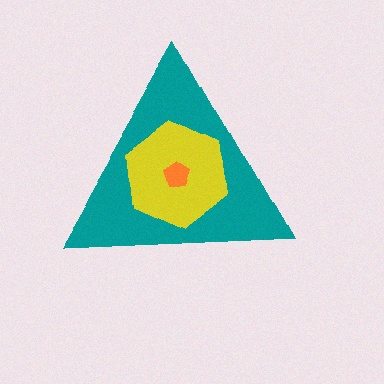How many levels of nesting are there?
3.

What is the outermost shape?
The teal triangle.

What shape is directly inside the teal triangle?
The yellow hexagon.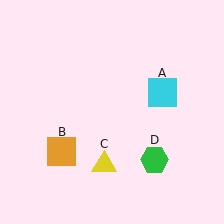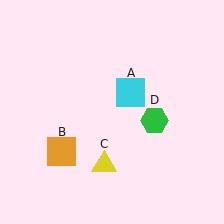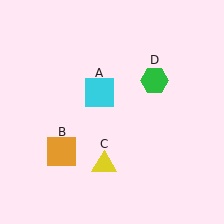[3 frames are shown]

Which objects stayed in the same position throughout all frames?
Orange square (object B) and yellow triangle (object C) remained stationary.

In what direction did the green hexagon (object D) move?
The green hexagon (object D) moved up.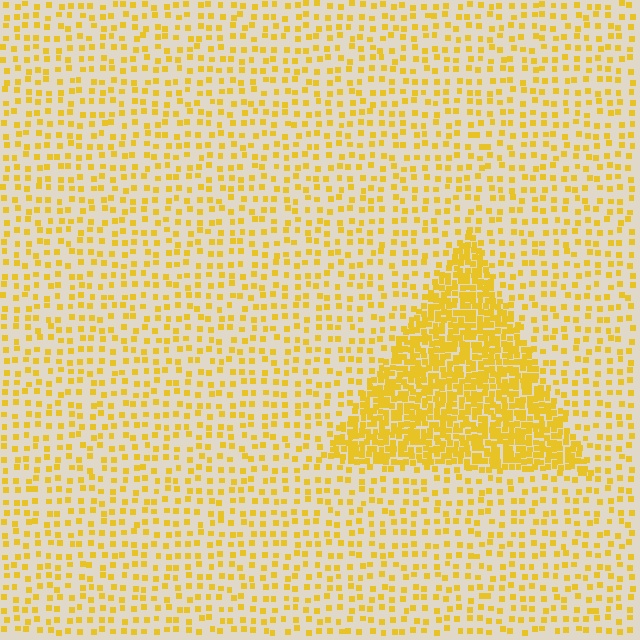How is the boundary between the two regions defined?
The boundary is defined by a change in element density (approximately 3.0x ratio). All elements are the same color, size, and shape.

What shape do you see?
I see a triangle.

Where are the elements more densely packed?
The elements are more densely packed inside the triangle boundary.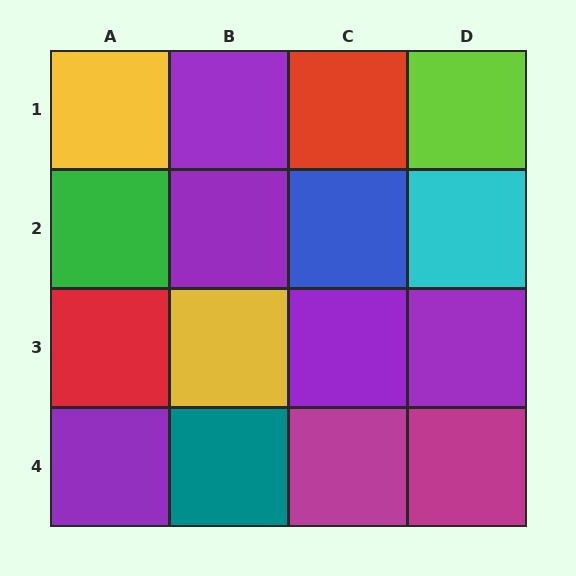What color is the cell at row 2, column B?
Purple.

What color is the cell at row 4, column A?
Purple.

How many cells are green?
1 cell is green.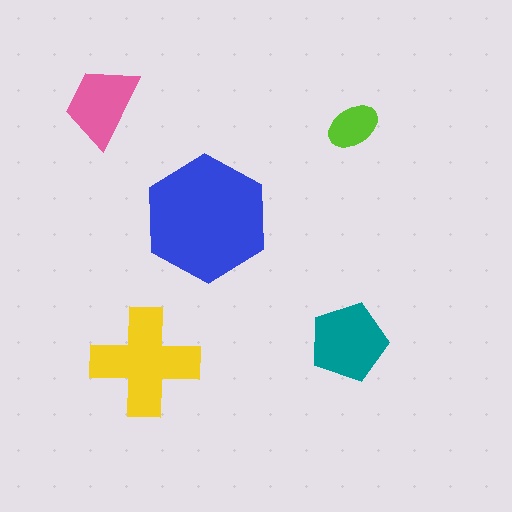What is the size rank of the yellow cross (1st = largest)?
2nd.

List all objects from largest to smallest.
The blue hexagon, the yellow cross, the teal pentagon, the pink trapezoid, the lime ellipse.